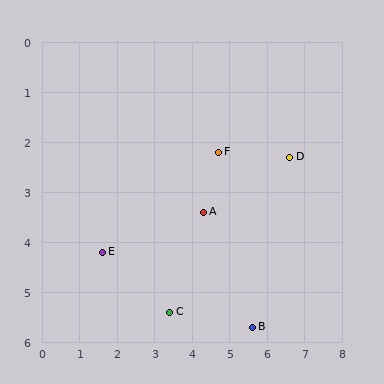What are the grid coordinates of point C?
Point C is at approximately (3.4, 5.4).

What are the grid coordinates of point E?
Point E is at approximately (1.6, 4.2).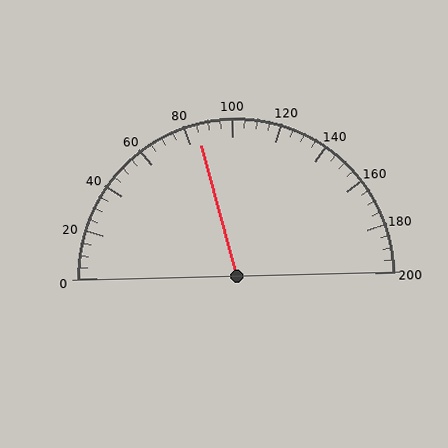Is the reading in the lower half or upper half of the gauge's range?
The reading is in the lower half of the range (0 to 200).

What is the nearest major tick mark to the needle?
The nearest major tick mark is 80.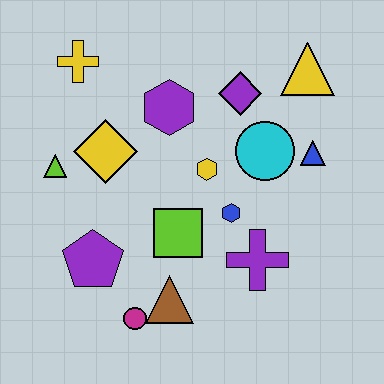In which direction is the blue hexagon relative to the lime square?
The blue hexagon is to the right of the lime square.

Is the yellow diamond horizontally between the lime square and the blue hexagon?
No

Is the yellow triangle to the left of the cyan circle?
No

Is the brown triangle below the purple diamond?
Yes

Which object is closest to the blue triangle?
The cyan circle is closest to the blue triangle.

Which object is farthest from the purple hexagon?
The magenta circle is farthest from the purple hexagon.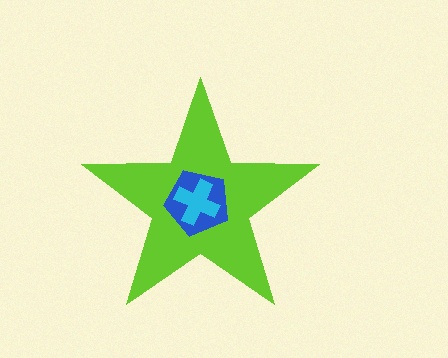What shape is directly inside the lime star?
The blue pentagon.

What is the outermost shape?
The lime star.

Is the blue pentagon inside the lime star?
Yes.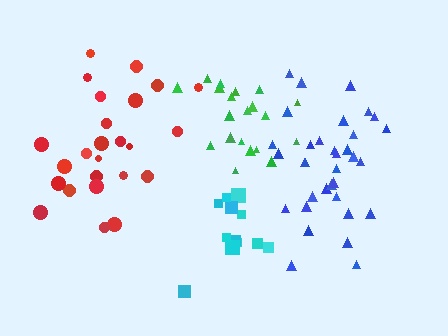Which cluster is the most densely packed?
Blue.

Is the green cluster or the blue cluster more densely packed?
Blue.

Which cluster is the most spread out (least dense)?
Red.